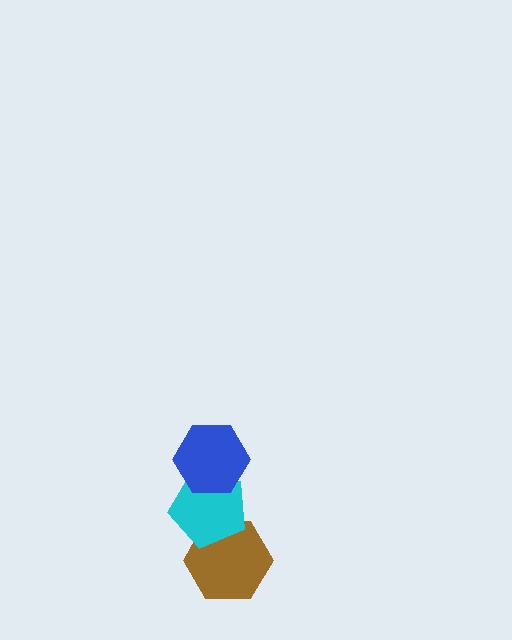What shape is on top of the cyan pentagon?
The blue hexagon is on top of the cyan pentagon.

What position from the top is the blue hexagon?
The blue hexagon is 1st from the top.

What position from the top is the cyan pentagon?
The cyan pentagon is 2nd from the top.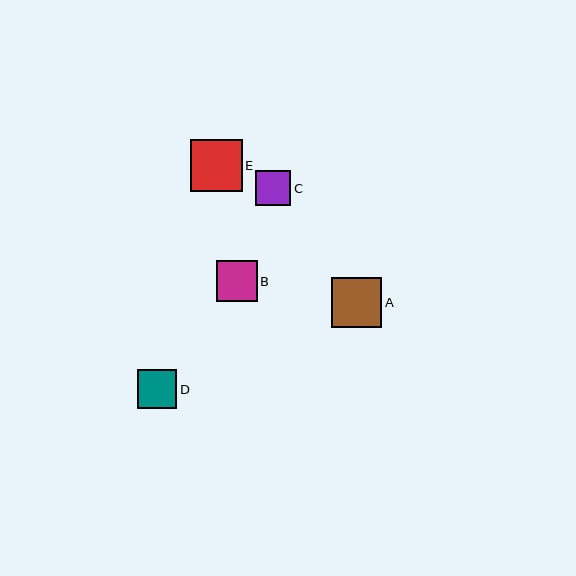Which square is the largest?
Square E is the largest with a size of approximately 52 pixels.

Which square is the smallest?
Square C is the smallest with a size of approximately 36 pixels.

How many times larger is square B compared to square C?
Square B is approximately 1.2 times the size of square C.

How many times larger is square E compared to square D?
Square E is approximately 1.3 times the size of square D.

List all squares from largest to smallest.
From largest to smallest: E, A, B, D, C.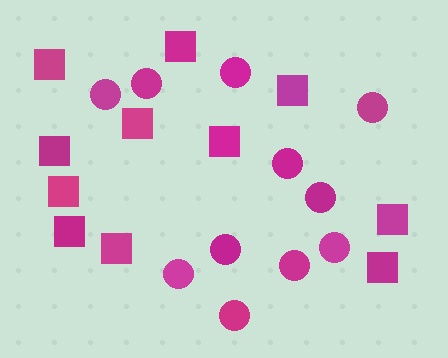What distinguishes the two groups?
There are 2 groups: one group of circles (11) and one group of squares (11).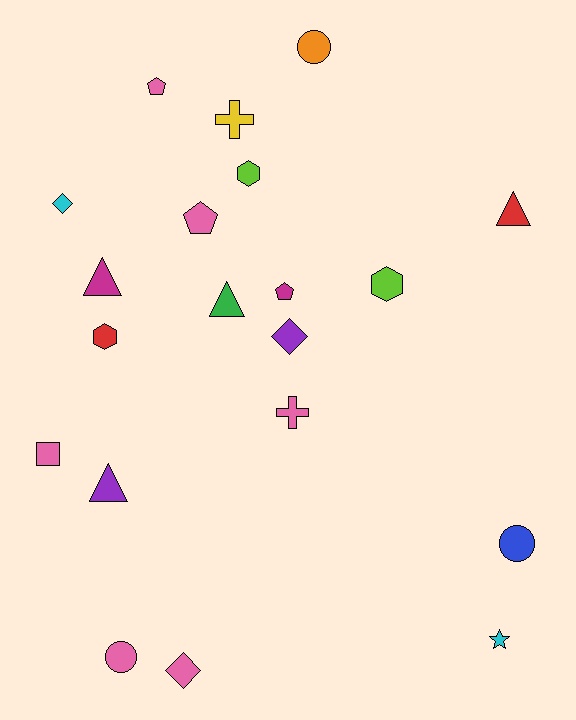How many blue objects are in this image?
There is 1 blue object.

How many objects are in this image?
There are 20 objects.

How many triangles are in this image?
There are 4 triangles.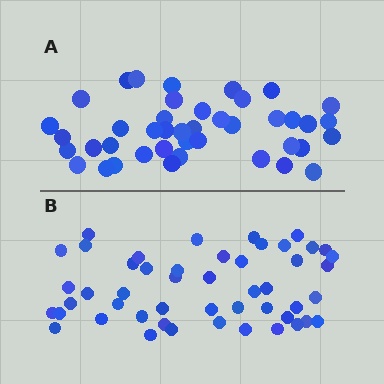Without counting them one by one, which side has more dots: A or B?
Region B (the bottom region) has more dots.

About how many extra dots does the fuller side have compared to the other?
Region B has roughly 8 or so more dots than region A.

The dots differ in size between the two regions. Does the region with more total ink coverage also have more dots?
No. Region A has more total ink coverage because its dots are larger, but region B actually contains more individual dots. Total area can be misleading — the number of items is what matters here.